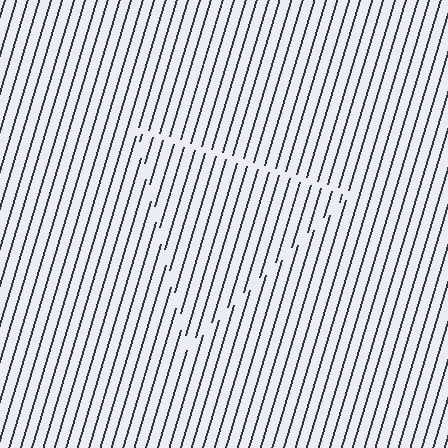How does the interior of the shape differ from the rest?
The interior of the shape contains the same grating, shifted by half a period — the contour is defined by the phase discontinuity where line-ends from the inner and outer gratings abut.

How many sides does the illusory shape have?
3 sides — the line-ends trace a triangle.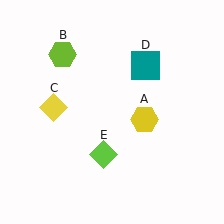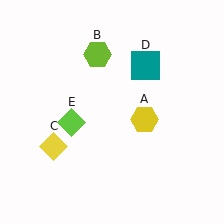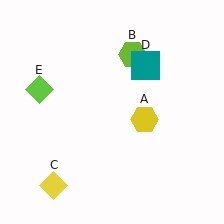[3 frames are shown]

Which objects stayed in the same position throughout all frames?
Yellow hexagon (object A) and teal square (object D) remained stationary.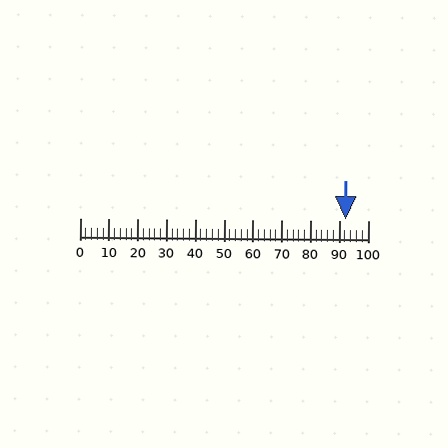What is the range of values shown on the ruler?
The ruler shows values from 0 to 100.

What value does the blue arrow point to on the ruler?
The blue arrow points to approximately 92.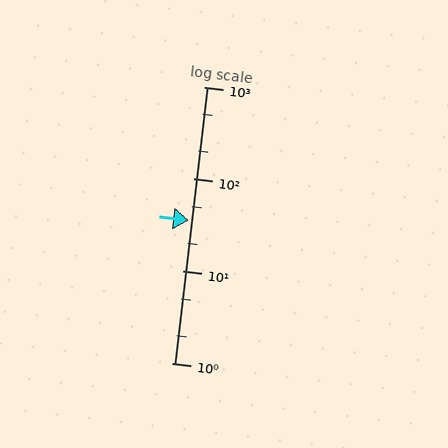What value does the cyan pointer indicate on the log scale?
The pointer indicates approximately 35.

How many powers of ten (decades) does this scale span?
The scale spans 3 decades, from 1 to 1000.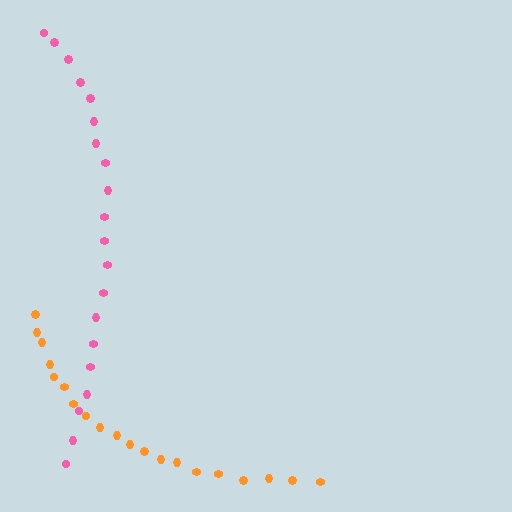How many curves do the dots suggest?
There are 2 distinct paths.